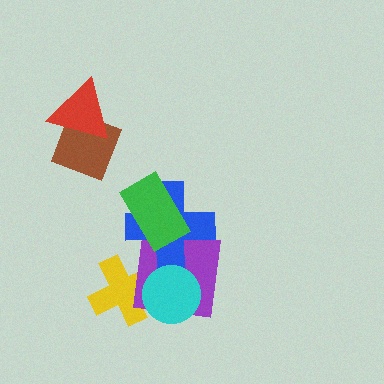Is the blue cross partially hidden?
Yes, it is partially covered by another shape.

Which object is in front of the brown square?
The red triangle is in front of the brown square.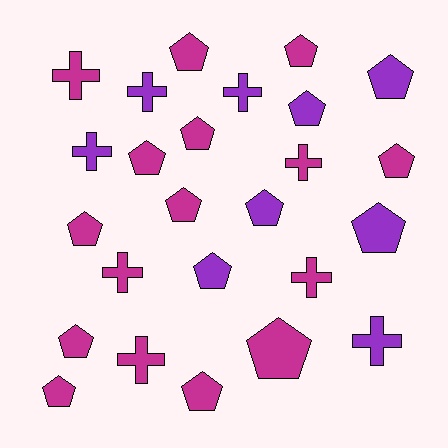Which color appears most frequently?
Magenta, with 16 objects.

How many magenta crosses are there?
There are 5 magenta crosses.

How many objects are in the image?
There are 25 objects.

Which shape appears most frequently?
Pentagon, with 16 objects.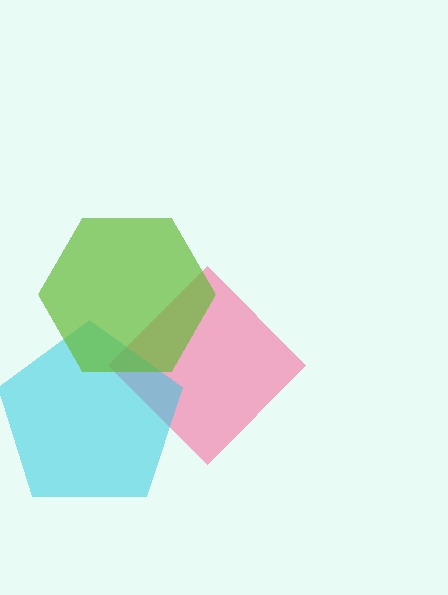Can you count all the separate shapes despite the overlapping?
Yes, there are 3 separate shapes.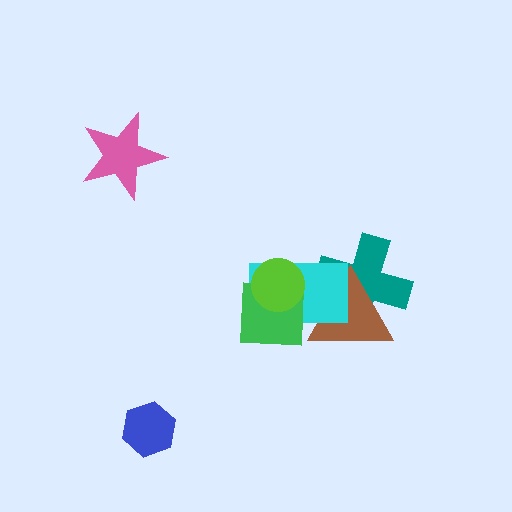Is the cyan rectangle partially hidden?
Yes, it is partially covered by another shape.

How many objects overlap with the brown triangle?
2 objects overlap with the brown triangle.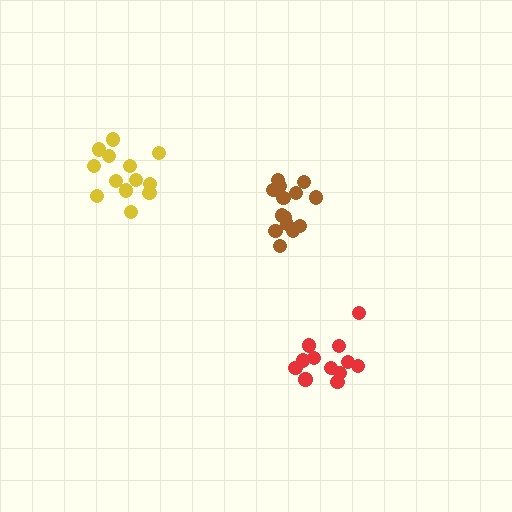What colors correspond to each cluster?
The clusters are colored: red, brown, yellow.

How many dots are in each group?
Group 1: 12 dots, Group 2: 14 dots, Group 3: 13 dots (39 total).